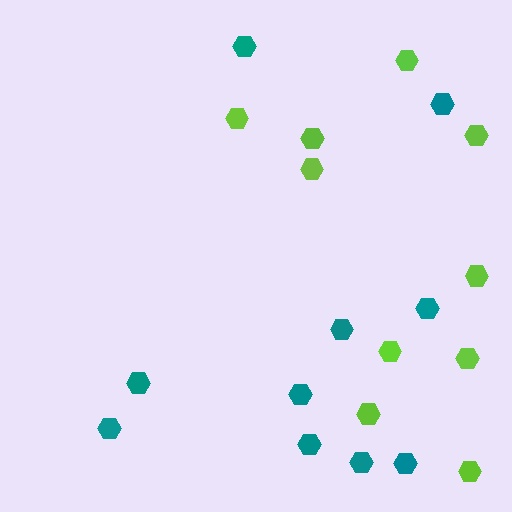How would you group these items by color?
There are 2 groups: one group of teal hexagons (10) and one group of lime hexagons (10).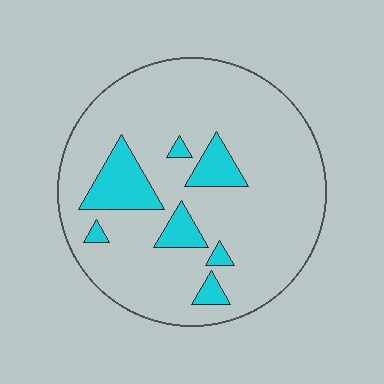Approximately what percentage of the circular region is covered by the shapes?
Approximately 15%.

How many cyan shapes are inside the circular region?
7.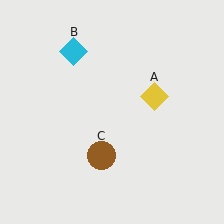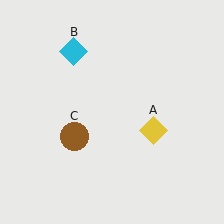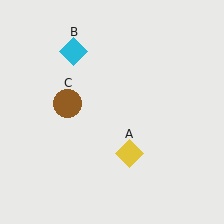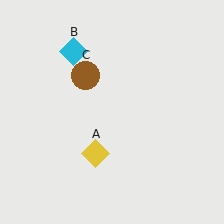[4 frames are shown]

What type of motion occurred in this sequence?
The yellow diamond (object A), brown circle (object C) rotated clockwise around the center of the scene.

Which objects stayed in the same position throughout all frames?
Cyan diamond (object B) remained stationary.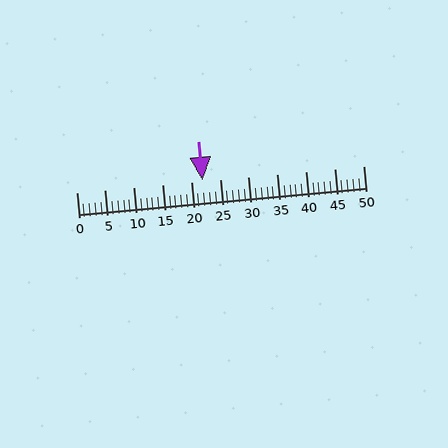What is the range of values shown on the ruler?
The ruler shows values from 0 to 50.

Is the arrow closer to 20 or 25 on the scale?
The arrow is closer to 20.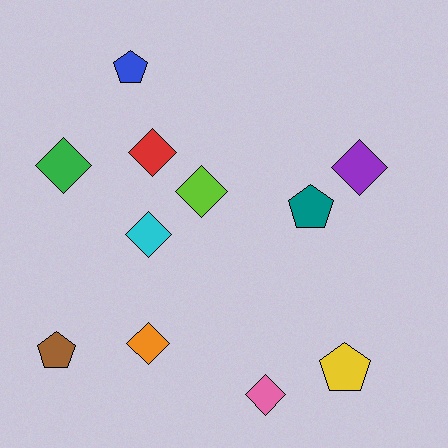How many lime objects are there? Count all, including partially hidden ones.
There is 1 lime object.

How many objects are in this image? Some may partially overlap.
There are 11 objects.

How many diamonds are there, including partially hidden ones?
There are 7 diamonds.